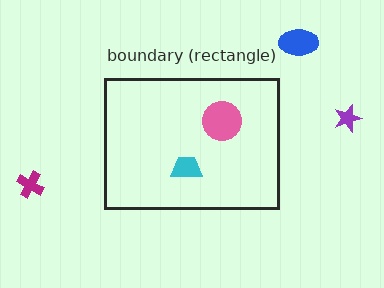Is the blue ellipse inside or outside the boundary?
Outside.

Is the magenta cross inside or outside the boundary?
Outside.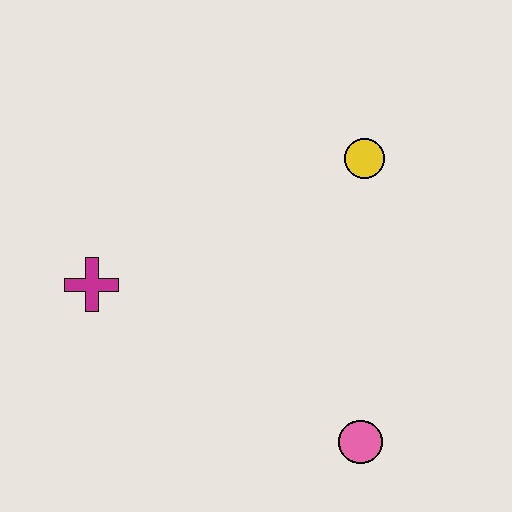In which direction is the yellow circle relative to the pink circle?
The yellow circle is above the pink circle.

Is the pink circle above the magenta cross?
No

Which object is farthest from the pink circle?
The magenta cross is farthest from the pink circle.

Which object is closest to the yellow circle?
The pink circle is closest to the yellow circle.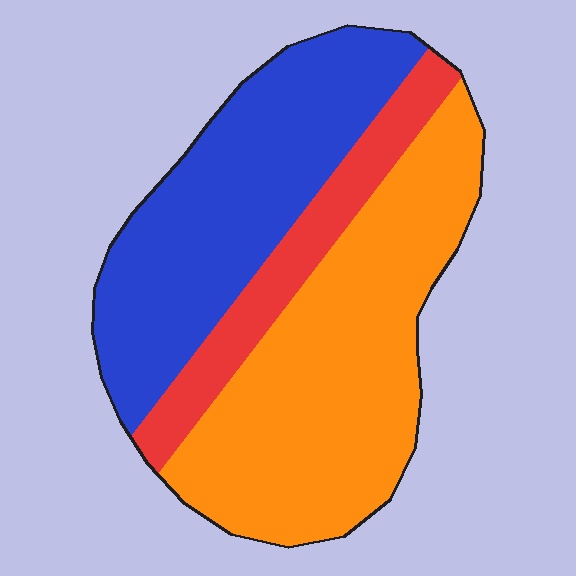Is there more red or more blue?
Blue.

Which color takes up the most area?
Orange, at roughly 45%.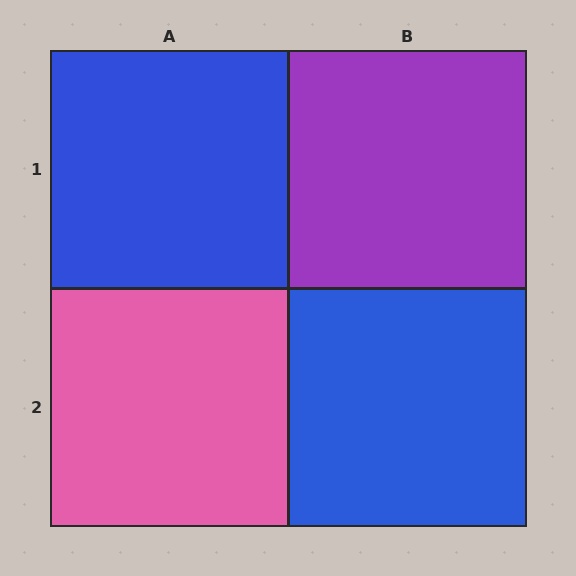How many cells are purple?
1 cell is purple.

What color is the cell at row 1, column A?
Blue.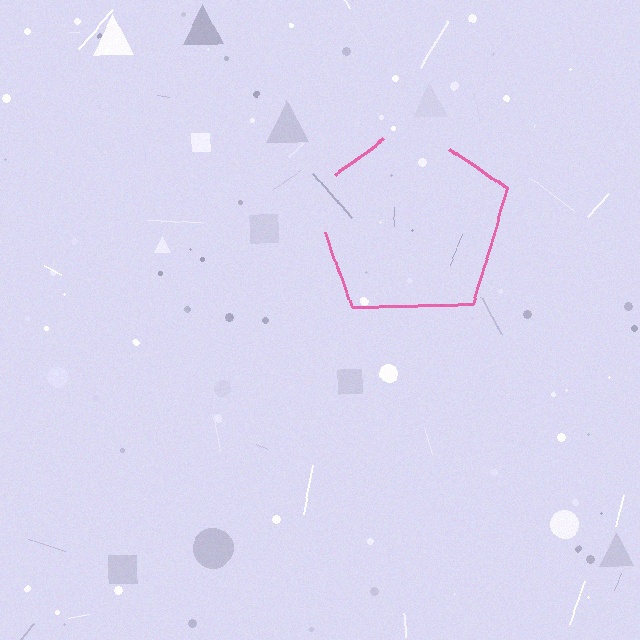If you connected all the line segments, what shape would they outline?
They would outline a pentagon.